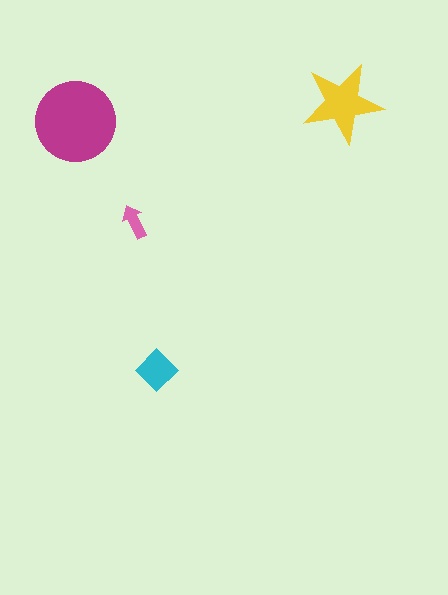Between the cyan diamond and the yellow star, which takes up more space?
The yellow star.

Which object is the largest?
The magenta circle.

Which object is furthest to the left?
The magenta circle is leftmost.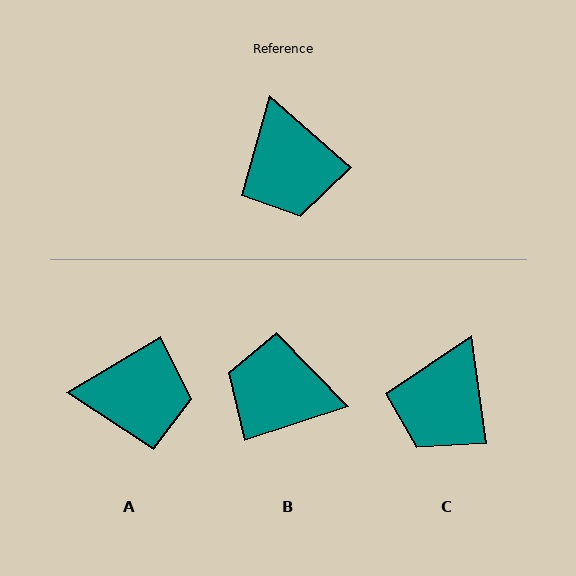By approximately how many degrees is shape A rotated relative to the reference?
Approximately 72 degrees counter-clockwise.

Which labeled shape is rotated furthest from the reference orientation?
B, about 120 degrees away.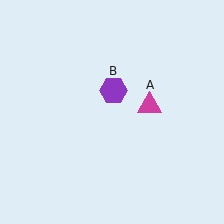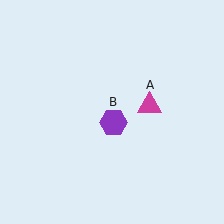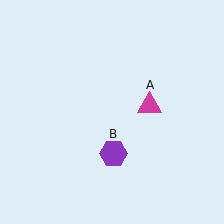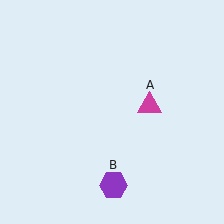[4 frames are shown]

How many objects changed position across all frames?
1 object changed position: purple hexagon (object B).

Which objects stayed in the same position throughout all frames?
Magenta triangle (object A) remained stationary.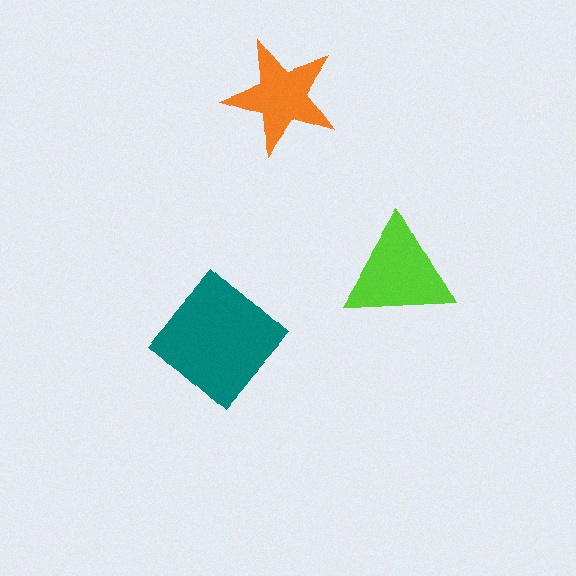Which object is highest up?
The orange star is topmost.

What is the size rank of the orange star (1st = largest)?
3rd.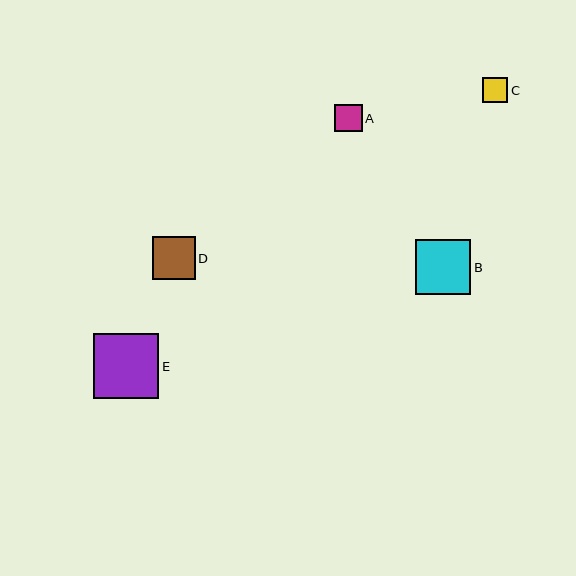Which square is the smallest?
Square C is the smallest with a size of approximately 26 pixels.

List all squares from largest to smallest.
From largest to smallest: E, B, D, A, C.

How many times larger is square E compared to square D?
Square E is approximately 1.5 times the size of square D.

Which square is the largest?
Square E is the largest with a size of approximately 65 pixels.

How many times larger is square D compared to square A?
Square D is approximately 1.6 times the size of square A.